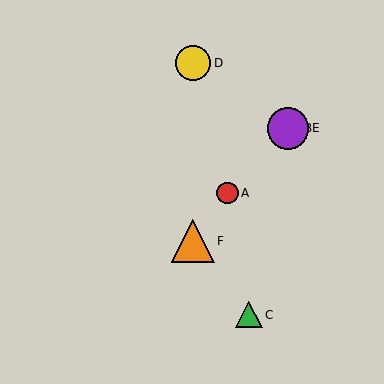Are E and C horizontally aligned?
No, E is at y≈128 and C is at y≈315.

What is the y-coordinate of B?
Object B is at y≈128.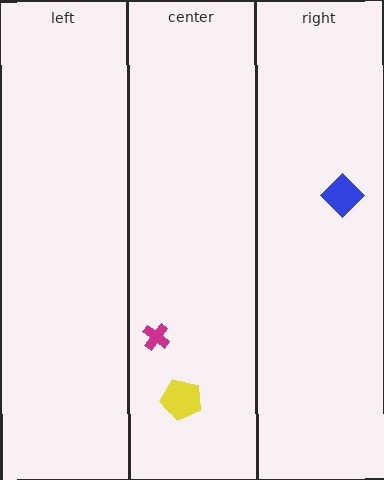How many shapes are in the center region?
2.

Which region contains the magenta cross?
The center region.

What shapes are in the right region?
The blue diamond.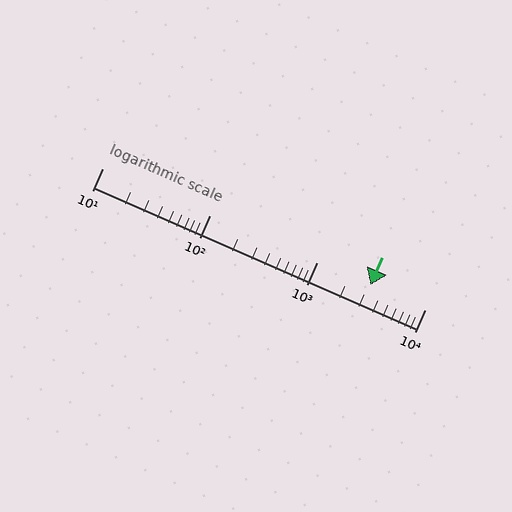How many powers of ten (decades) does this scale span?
The scale spans 3 decades, from 10 to 10000.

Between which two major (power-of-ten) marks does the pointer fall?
The pointer is between 1000 and 10000.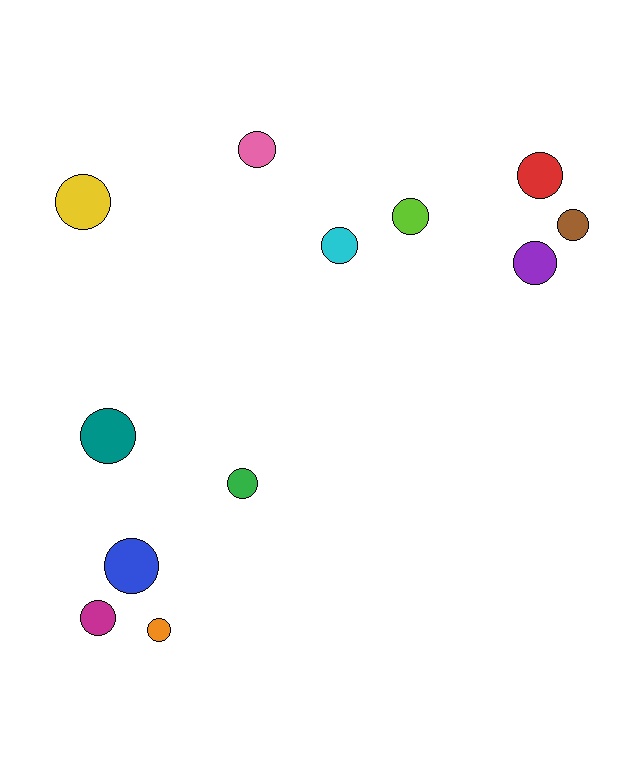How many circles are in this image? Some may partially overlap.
There are 12 circles.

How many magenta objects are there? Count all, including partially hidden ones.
There is 1 magenta object.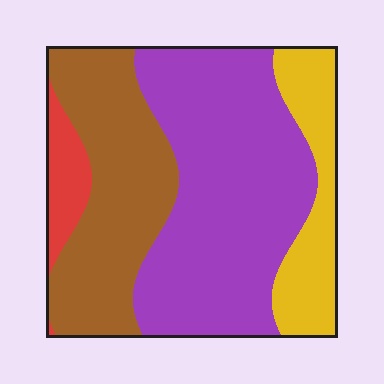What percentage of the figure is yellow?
Yellow takes up about one sixth (1/6) of the figure.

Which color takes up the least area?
Red, at roughly 5%.